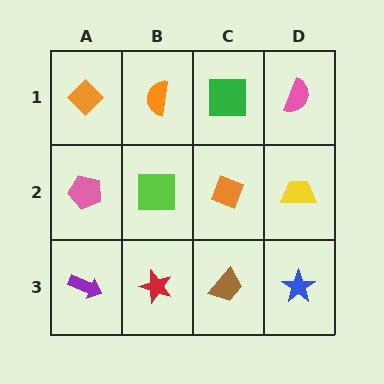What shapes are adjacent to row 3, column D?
A yellow trapezoid (row 2, column D), a brown trapezoid (row 3, column C).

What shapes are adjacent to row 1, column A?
A pink pentagon (row 2, column A), an orange semicircle (row 1, column B).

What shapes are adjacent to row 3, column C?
An orange diamond (row 2, column C), a red star (row 3, column B), a blue star (row 3, column D).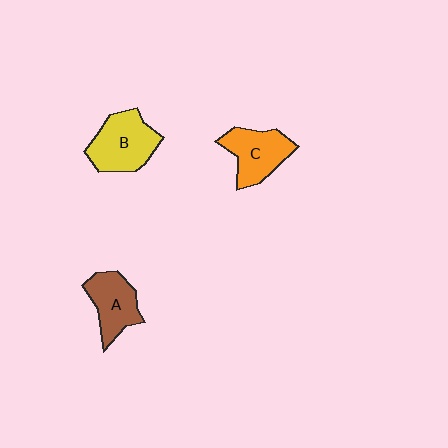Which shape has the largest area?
Shape B (yellow).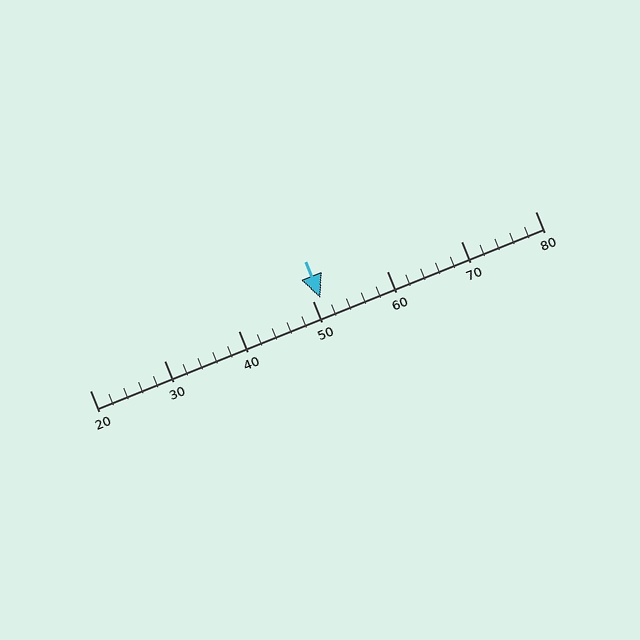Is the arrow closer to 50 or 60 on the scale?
The arrow is closer to 50.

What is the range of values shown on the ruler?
The ruler shows values from 20 to 80.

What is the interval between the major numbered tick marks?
The major tick marks are spaced 10 units apart.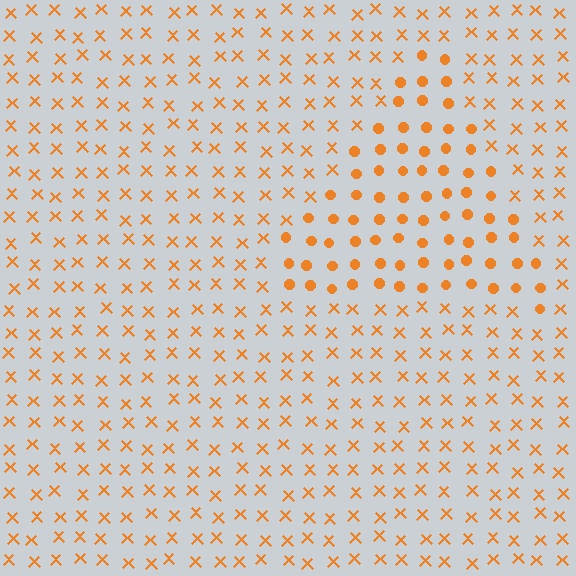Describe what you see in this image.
The image is filled with small orange elements arranged in a uniform grid. A triangle-shaped region contains circles, while the surrounding area contains X marks. The boundary is defined purely by the change in element shape.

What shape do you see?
I see a triangle.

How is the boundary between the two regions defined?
The boundary is defined by a change in element shape: circles inside vs. X marks outside. All elements share the same color and spacing.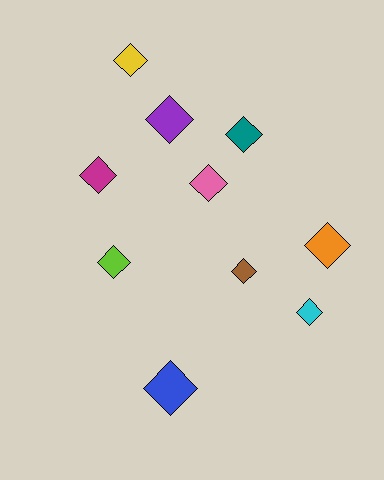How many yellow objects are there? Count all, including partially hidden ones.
There is 1 yellow object.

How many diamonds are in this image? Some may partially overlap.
There are 10 diamonds.